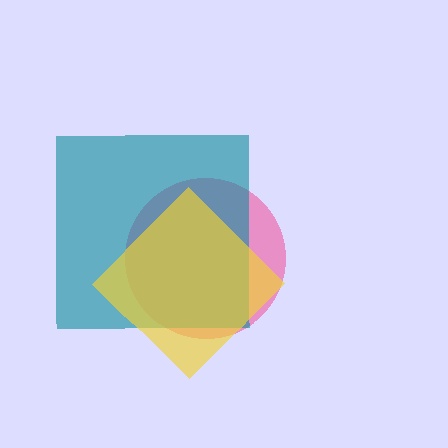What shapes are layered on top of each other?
The layered shapes are: a pink circle, a teal square, a yellow diamond.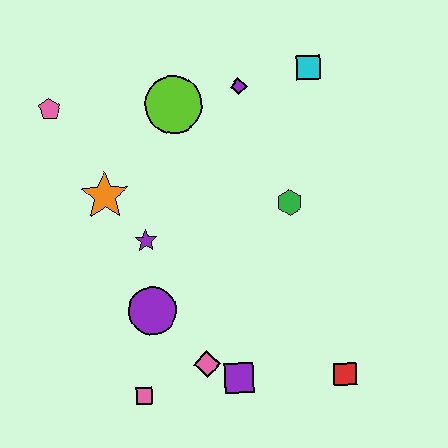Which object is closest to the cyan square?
The purple diamond is closest to the cyan square.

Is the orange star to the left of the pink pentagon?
No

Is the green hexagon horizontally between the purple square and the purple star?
No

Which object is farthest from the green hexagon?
The pink pentagon is farthest from the green hexagon.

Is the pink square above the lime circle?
No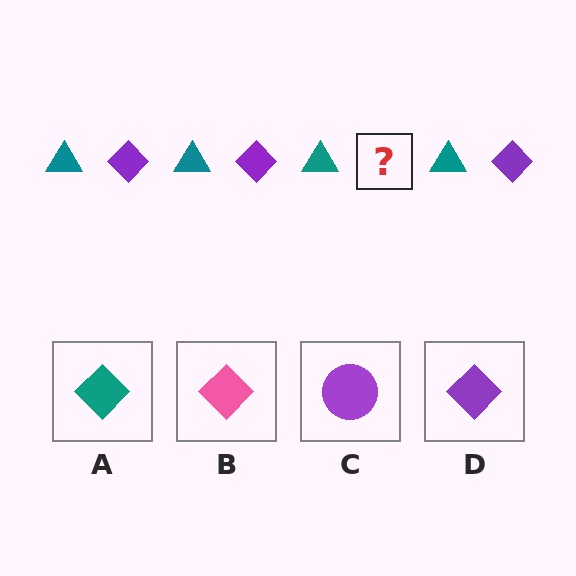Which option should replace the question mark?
Option D.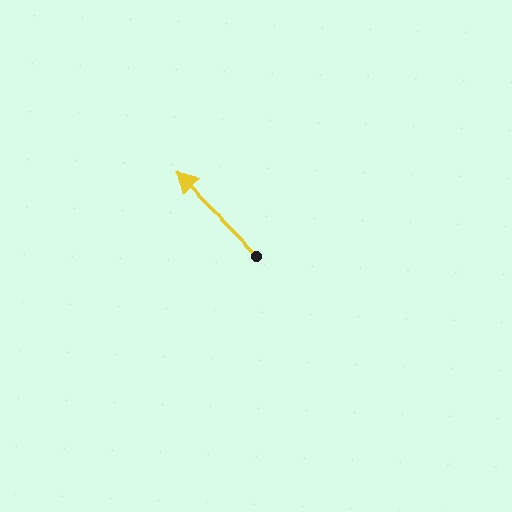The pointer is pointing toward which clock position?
Roughly 10 o'clock.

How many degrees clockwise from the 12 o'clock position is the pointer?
Approximately 315 degrees.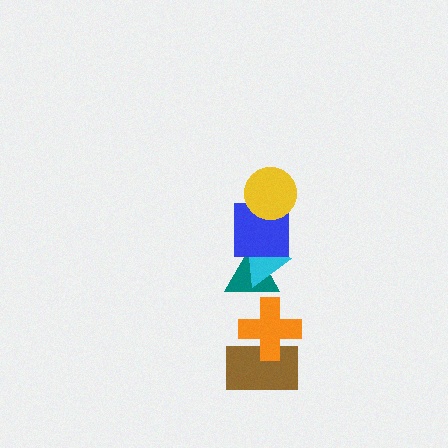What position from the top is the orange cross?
The orange cross is 5th from the top.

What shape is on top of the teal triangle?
The cyan triangle is on top of the teal triangle.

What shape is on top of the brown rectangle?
The orange cross is on top of the brown rectangle.